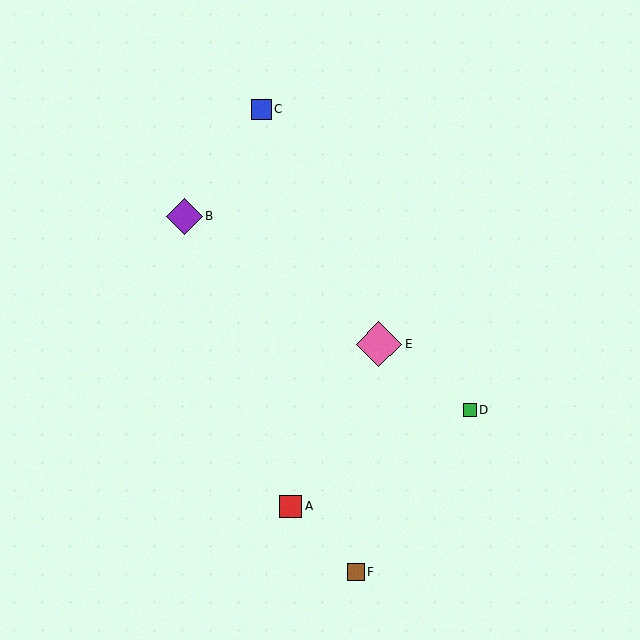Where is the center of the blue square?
The center of the blue square is at (261, 109).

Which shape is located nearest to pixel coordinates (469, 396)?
The green square (labeled D) at (470, 410) is nearest to that location.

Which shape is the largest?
The pink diamond (labeled E) is the largest.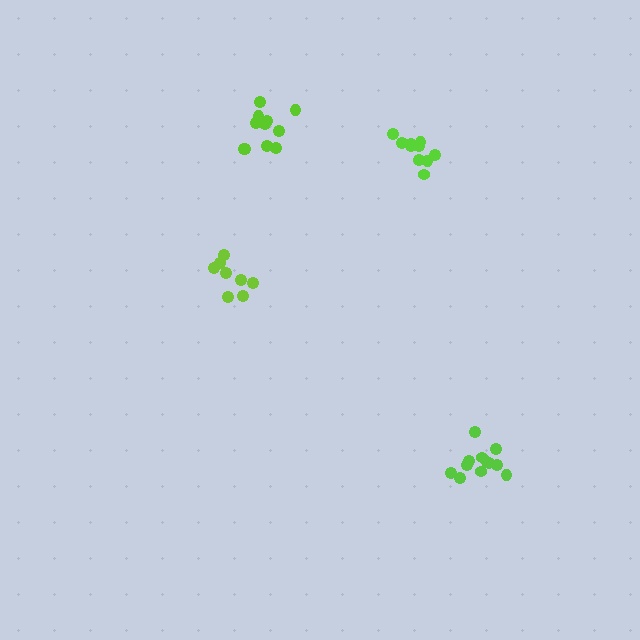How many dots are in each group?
Group 1: 8 dots, Group 2: 10 dots, Group 3: 12 dots, Group 4: 11 dots (41 total).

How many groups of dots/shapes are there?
There are 4 groups.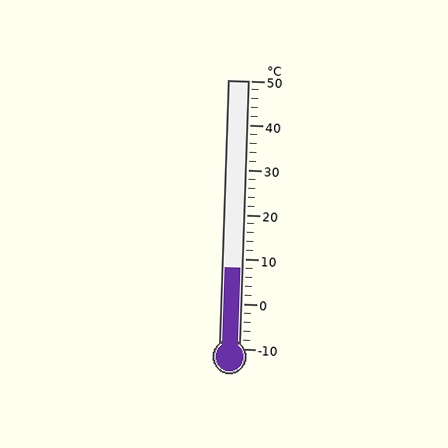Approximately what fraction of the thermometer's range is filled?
The thermometer is filled to approximately 30% of its range.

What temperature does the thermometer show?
The thermometer shows approximately 8°C.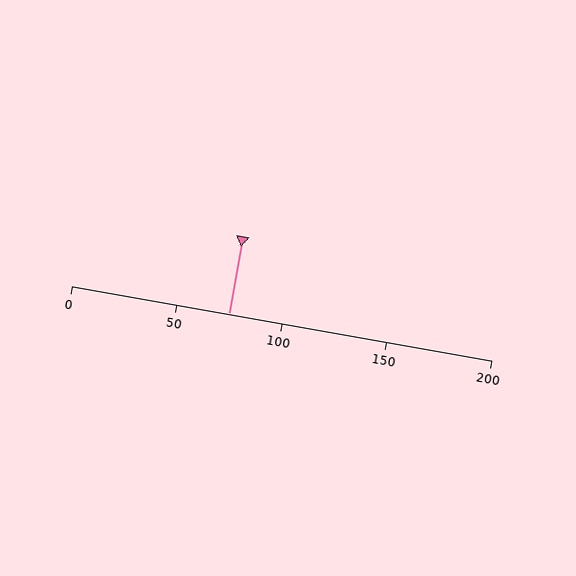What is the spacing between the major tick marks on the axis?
The major ticks are spaced 50 apart.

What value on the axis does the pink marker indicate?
The marker indicates approximately 75.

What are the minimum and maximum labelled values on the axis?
The axis runs from 0 to 200.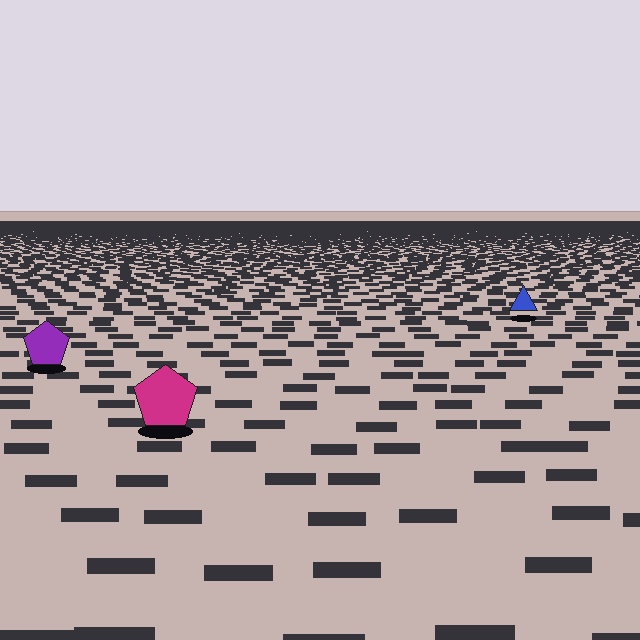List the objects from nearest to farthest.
From nearest to farthest: the magenta pentagon, the purple pentagon, the blue triangle.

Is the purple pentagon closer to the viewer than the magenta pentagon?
No. The magenta pentagon is closer — you can tell from the texture gradient: the ground texture is coarser near it.